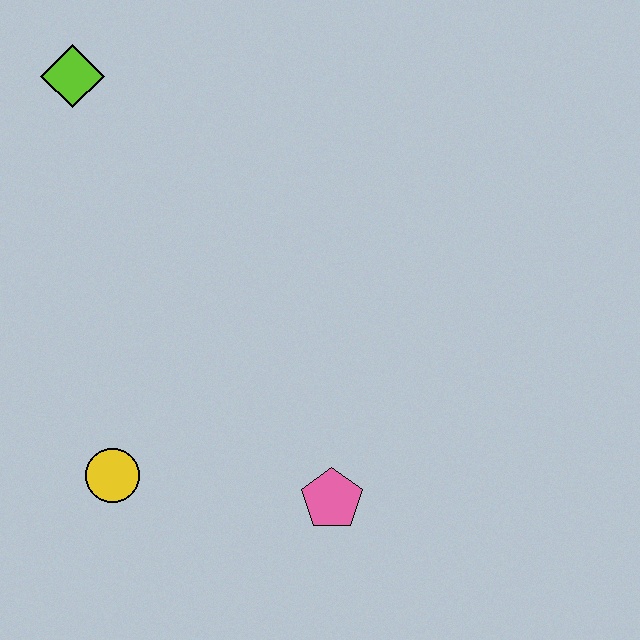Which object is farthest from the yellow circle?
The lime diamond is farthest from the yellow circle.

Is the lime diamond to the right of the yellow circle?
No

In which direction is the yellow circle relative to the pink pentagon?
The yellow circle is to the left of the pink pentagon.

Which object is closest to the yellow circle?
The pink pentagon is closest to the yellow circle.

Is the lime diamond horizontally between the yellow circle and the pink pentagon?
No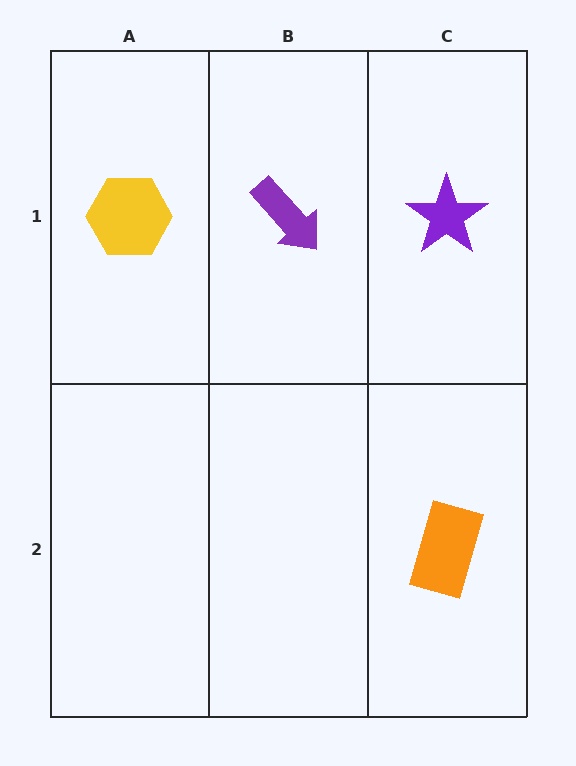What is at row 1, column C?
A purple star.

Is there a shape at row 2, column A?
No, that cell is empty.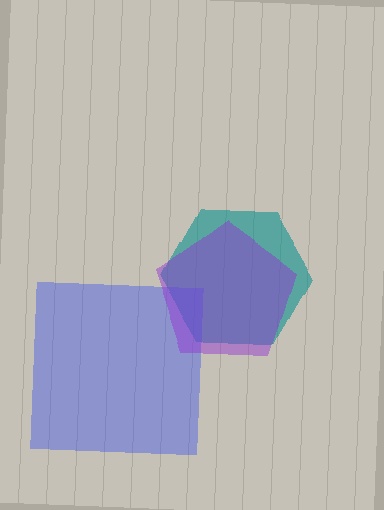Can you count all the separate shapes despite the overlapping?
Yes, there are 3 separate shapes.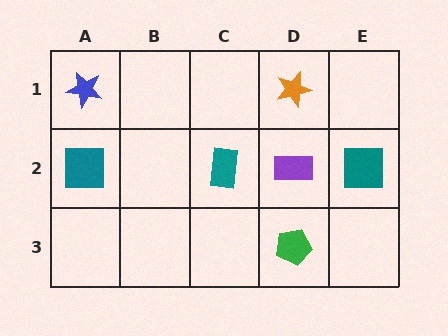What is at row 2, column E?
A teal square.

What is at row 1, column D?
An orange star.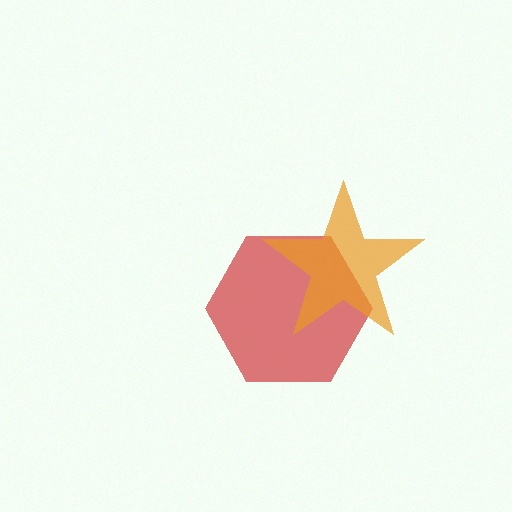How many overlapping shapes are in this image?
There are 2 overlapping shapes in the image.